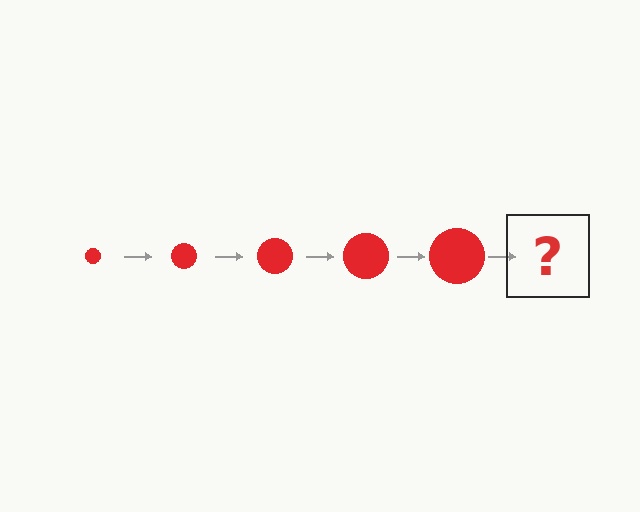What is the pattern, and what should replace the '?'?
The pattern is that the circle gets progressively larger each step. The '?' should be a red circle, larger than the previous one.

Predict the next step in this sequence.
The next step is a red circle, larger than the previous one.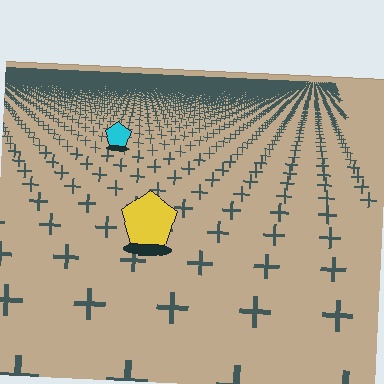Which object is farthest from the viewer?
The cyan pentagon is farthest from the viewer. It appears smaller and the ground texture around it is denser.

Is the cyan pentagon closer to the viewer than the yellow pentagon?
No. The yellow pentagon is closer — you can tell from the texture gradient: the ground texture is coarser near it.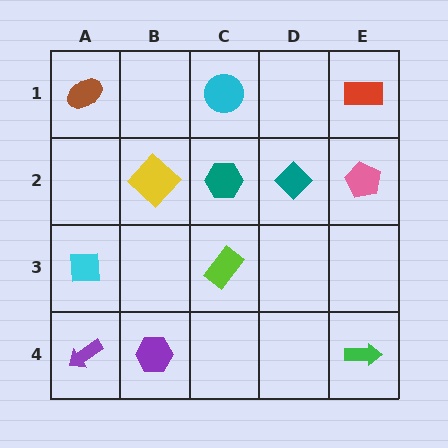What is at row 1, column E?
A red rectangle.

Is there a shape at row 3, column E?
No, that cell is empty.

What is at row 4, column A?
A purple arrow.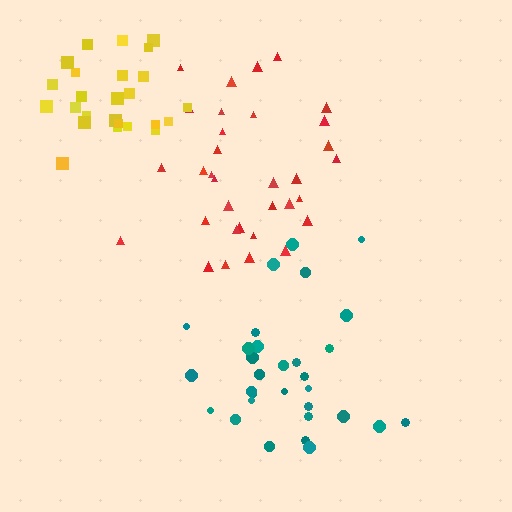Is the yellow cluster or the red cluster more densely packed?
Yellow.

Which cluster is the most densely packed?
Yellow.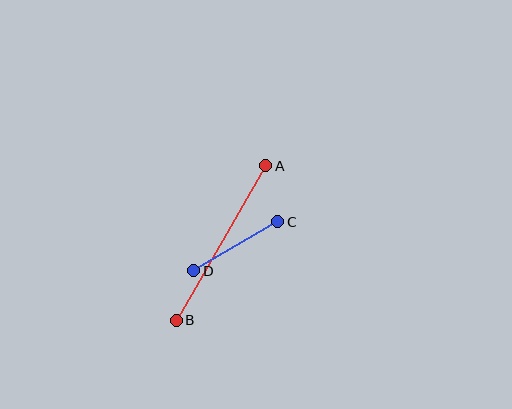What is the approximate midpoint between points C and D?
The midpoint is at approximately (236, 246) pixels.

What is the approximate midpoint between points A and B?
The midpoint is at approximately (221, 243) pixels.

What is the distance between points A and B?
The distance is approximately 179 pixels.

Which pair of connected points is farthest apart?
Points A and B are farthest apart.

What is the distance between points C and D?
The distance is approximately 98 pixels.